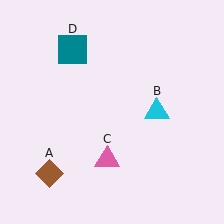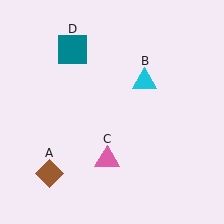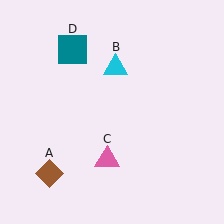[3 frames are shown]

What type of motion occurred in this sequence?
The cyan triangle (object B) rotated counterclockwise around the center of the scene.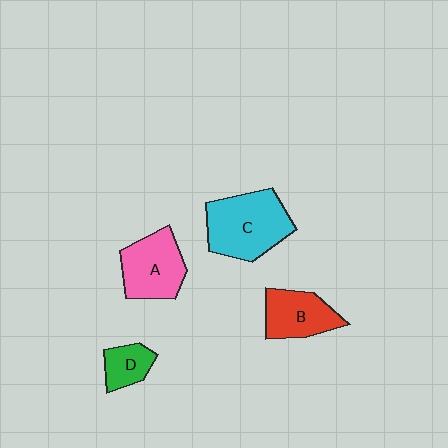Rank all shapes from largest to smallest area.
From largest to smallest: C (cyan), A (pink), B (red), D (green).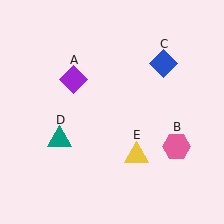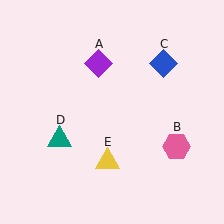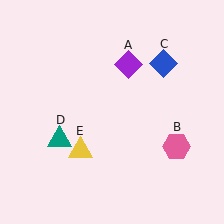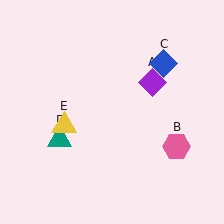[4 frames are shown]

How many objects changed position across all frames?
2 objects changed position: purple diamond (object A), yellow triangle (object E).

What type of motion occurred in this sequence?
The purple diamond (object A), yellow triangle (object E) rotated clockwise around the center of the scene.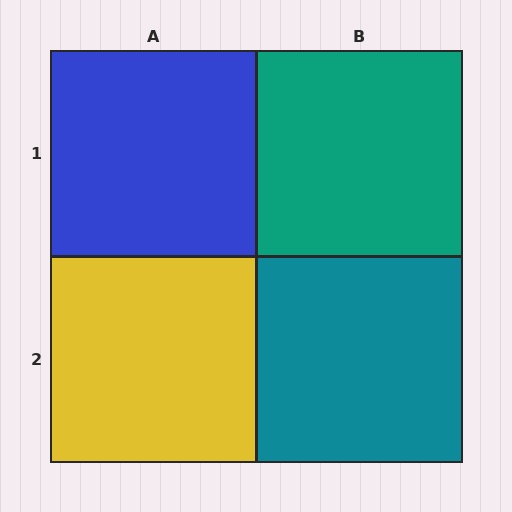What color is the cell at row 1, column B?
Teal.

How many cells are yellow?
1 cell is yellow.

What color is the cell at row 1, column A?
Blue.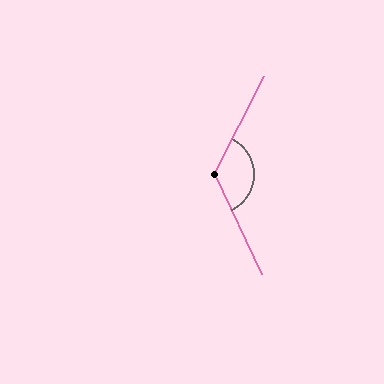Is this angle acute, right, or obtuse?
It is obtuse.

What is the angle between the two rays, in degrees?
Approximately 128 degrees.